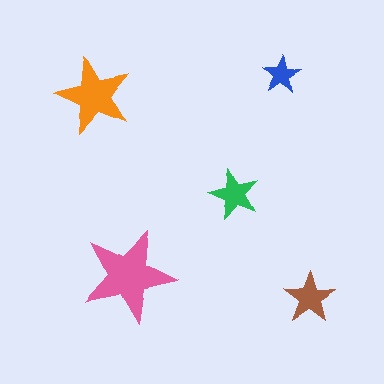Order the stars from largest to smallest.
the pink one, the orange one, the brown one, the green one, the blue one.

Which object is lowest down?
The brown star is bottommost.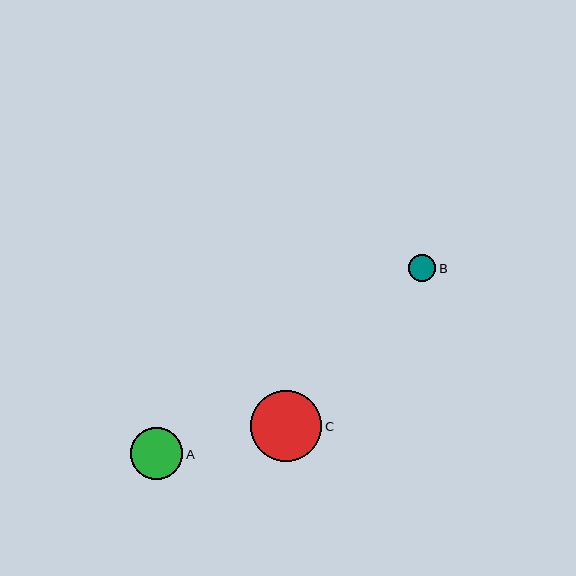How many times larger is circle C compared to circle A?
Circle C is approximately 1.4 times the size of circle A.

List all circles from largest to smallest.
From largest to smallest: C, A, B.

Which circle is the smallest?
Circle B is the smallest with a size of approximately 27 pixels.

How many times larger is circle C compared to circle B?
Circle C is approximately 2.6 times the size of circle B.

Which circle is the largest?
Circle C is the largest with a size of approximately 71 pixels.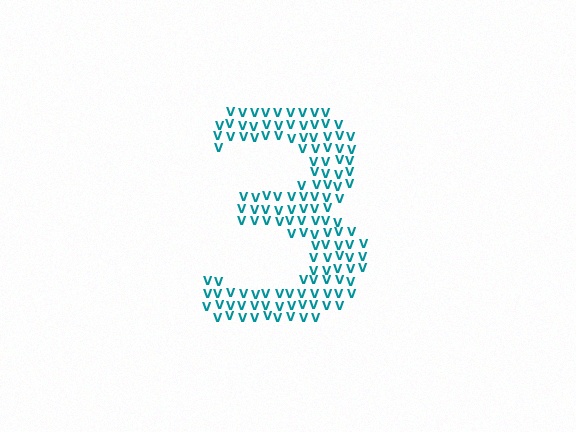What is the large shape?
The large shape is the digit 3.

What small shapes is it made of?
It is made of small letter V's.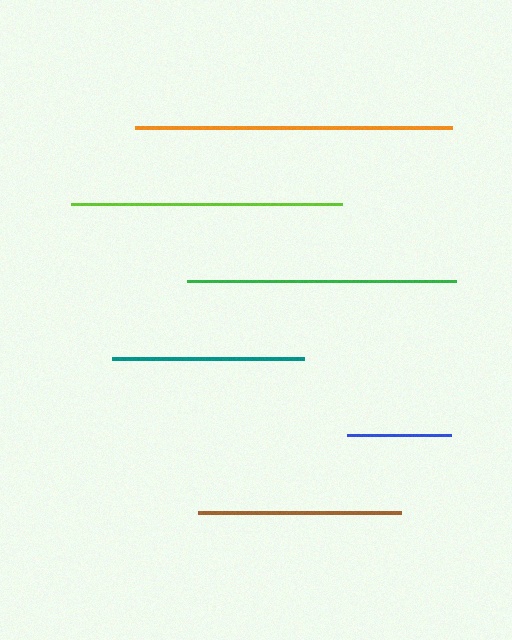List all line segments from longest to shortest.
From longest to shortest: orange, lime, green, brown, teal, blue.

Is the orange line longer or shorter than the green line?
The orange line is longer than the green line.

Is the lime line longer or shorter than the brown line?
The lime line is longer than the brown line.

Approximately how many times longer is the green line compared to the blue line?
The green line is approximately 2.6 times the length of the blue line.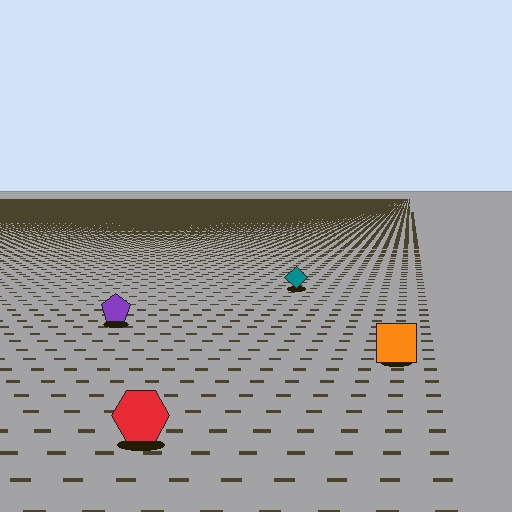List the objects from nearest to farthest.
From nearest to farthest: the red hexagon, the orange square, the purple pentagon, the teal diamond.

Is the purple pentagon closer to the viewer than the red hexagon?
No. The red hexagon is closer — you can tell from the texture gradient: the ground texture is coarser near it.